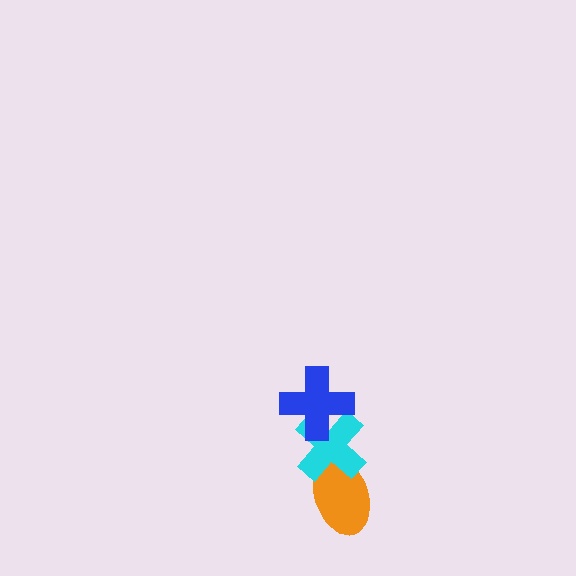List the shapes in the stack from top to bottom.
From top to bottom: the blue cross, the cyan cross, the orange ellipse.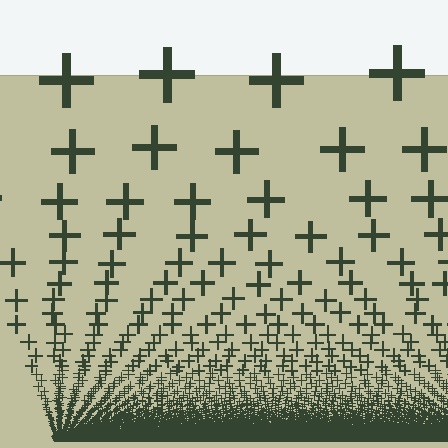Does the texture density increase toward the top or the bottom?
Density increases toward the bottom.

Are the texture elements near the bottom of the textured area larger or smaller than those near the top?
Smaller. The gradient is inverted — elements near the bottom are smaller and denser.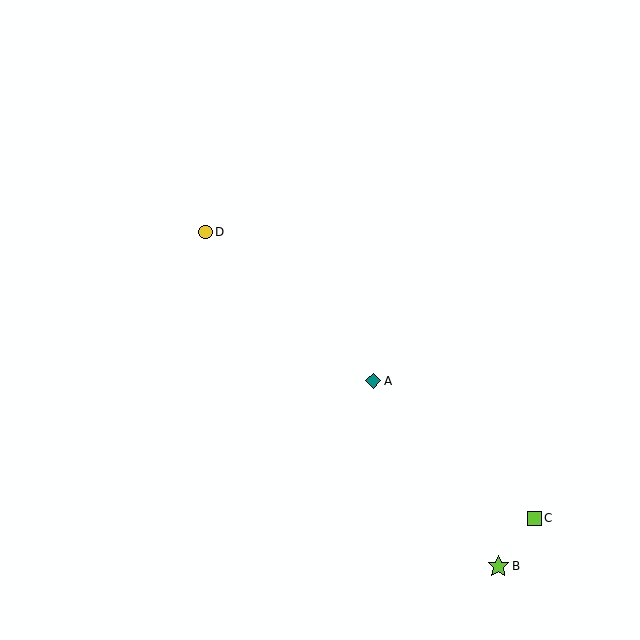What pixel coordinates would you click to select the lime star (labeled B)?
Click at (498, 566) to select the lime star B.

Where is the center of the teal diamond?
The center of the teal diamond is at (373, 381).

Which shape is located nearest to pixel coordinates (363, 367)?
The teal diamond (labeled A) at (373, 381) is nearest to that location.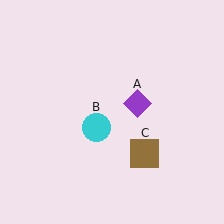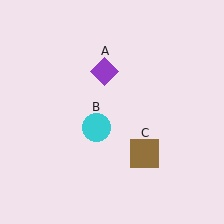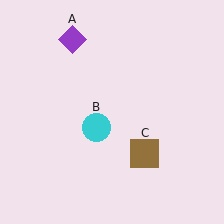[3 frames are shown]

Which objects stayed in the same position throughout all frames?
Cyan circle (object B) and brown square (object C) remained stationary.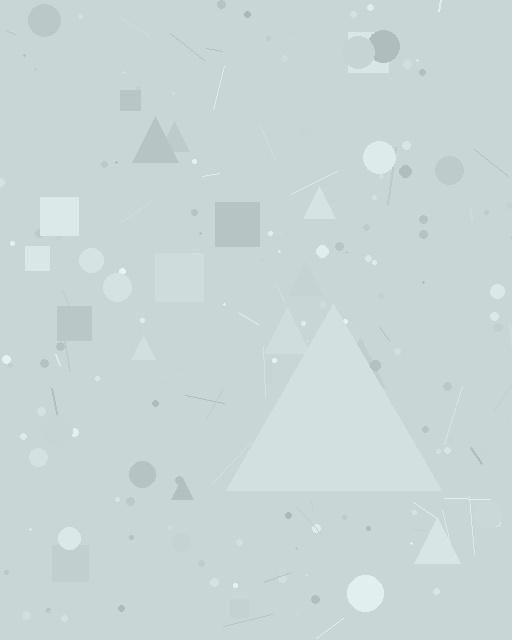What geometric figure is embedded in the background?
A triangle is embedded in the background.